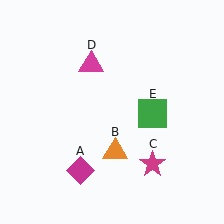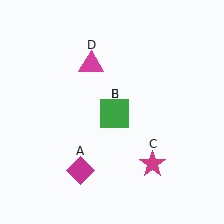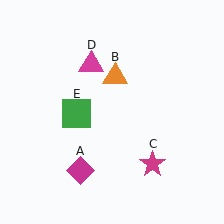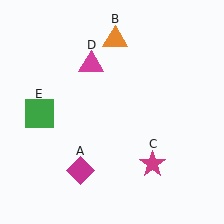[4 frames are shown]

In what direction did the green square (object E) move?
The green square (object E) moved left.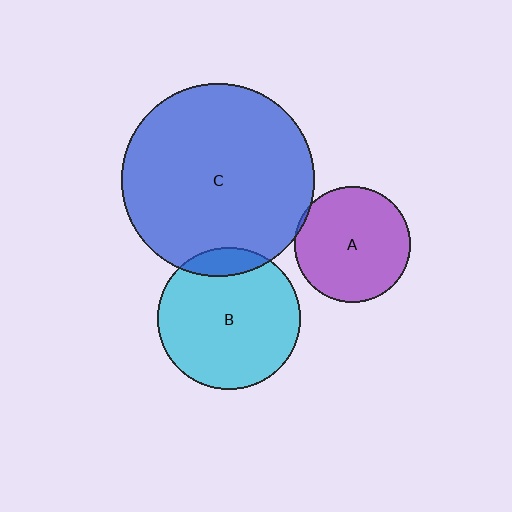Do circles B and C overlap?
Yes.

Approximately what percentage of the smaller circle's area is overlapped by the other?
Approximately 10%.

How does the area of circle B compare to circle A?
Approximately 1.5 times.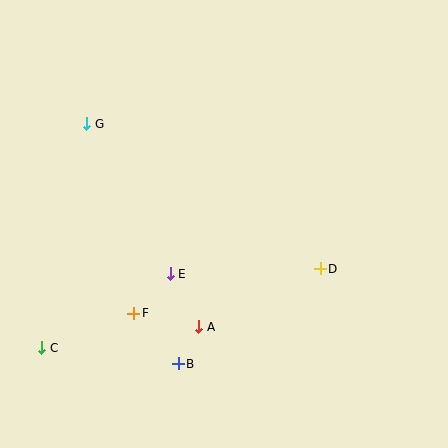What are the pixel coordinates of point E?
Point E is at (170, 274).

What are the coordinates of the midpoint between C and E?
The midpoint between C and E is at (106, 311).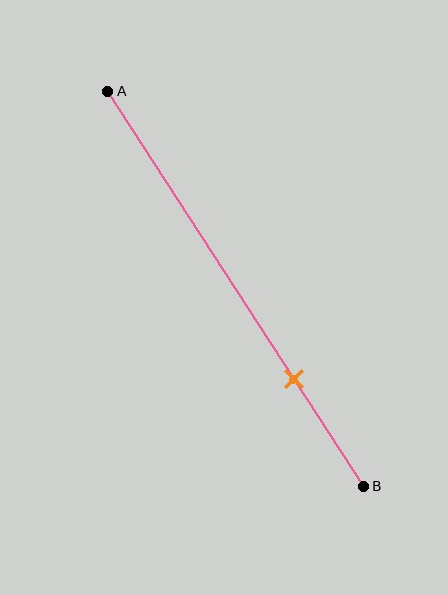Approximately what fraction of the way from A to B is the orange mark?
The orange mark is approximately 75% of the way from A to B.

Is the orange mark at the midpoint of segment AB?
No, the mark is at about 75% from A, not at the 50% midpoint.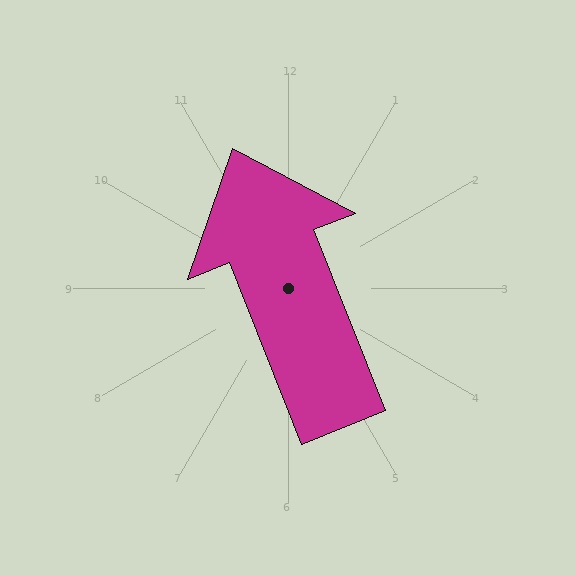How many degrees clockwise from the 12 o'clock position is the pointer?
Approximately 338 degrees.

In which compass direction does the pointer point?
North.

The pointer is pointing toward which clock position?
Roughly 11 o'clock.